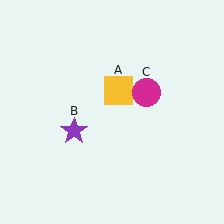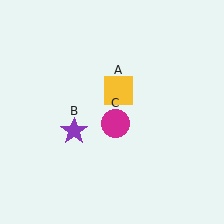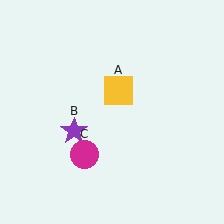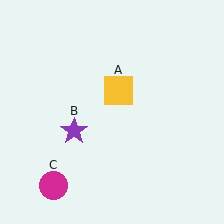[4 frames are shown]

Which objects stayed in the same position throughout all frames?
Yellow square (object A) and purple star (object B) remained stationary.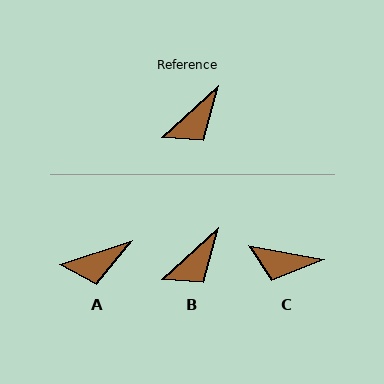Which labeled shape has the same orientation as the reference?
B.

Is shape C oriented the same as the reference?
No, it is off by about 53 degrees.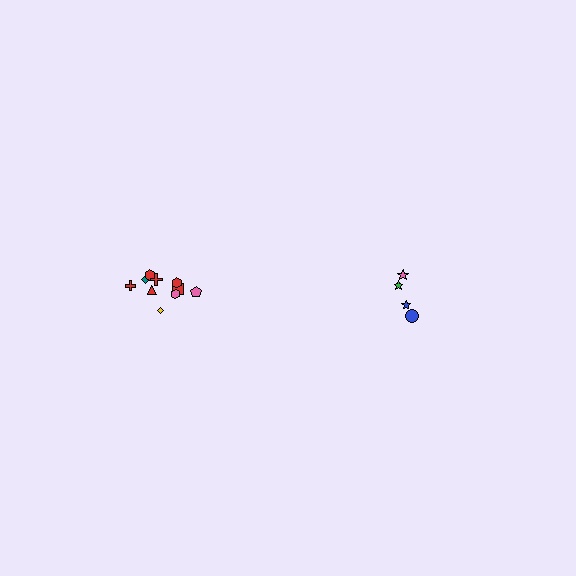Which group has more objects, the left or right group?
The left group.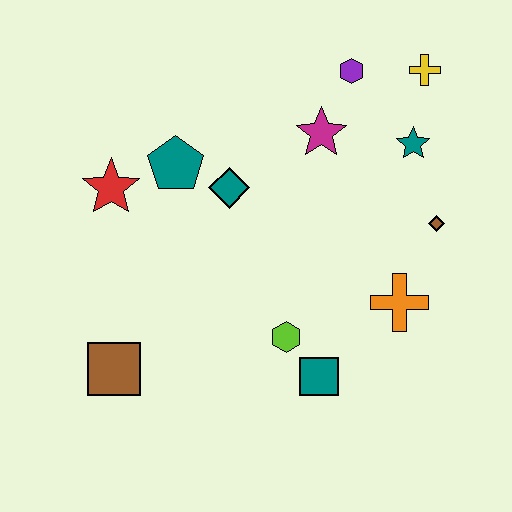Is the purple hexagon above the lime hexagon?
Yes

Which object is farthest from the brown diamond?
The brown square is farthest from the brown diamond.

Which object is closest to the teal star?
The yellow cross is closest to the teal star.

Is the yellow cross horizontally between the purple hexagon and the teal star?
No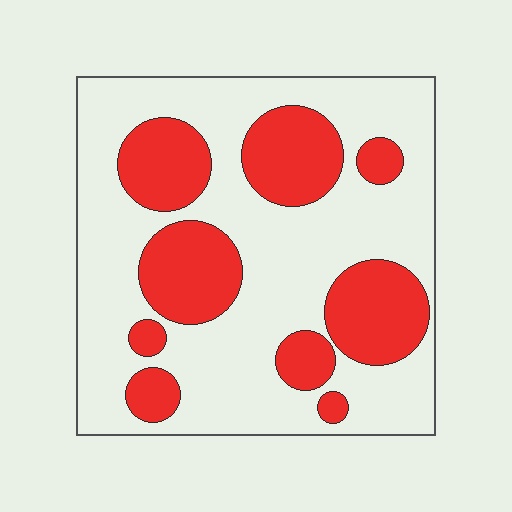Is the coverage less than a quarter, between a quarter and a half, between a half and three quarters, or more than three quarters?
Between a quarter and a half.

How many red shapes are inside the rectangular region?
9.